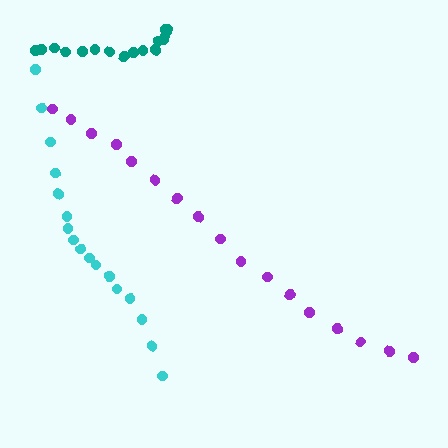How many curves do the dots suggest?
There are 3 distinct paths.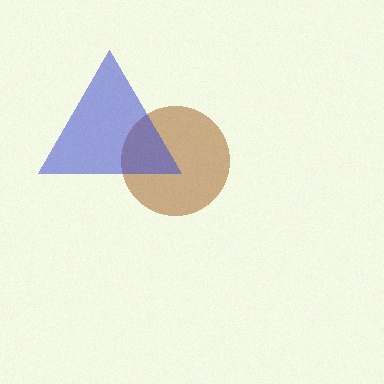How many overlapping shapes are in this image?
There are 2 overlapping shapes in the image.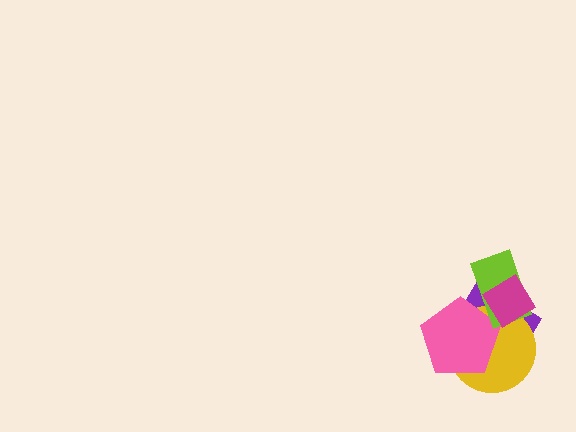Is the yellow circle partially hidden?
Yes, it is partially covered by another shape.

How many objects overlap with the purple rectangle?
4 objects overlap with the purple rectangle.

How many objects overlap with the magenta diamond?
4 objects overlap with the magenta diamond.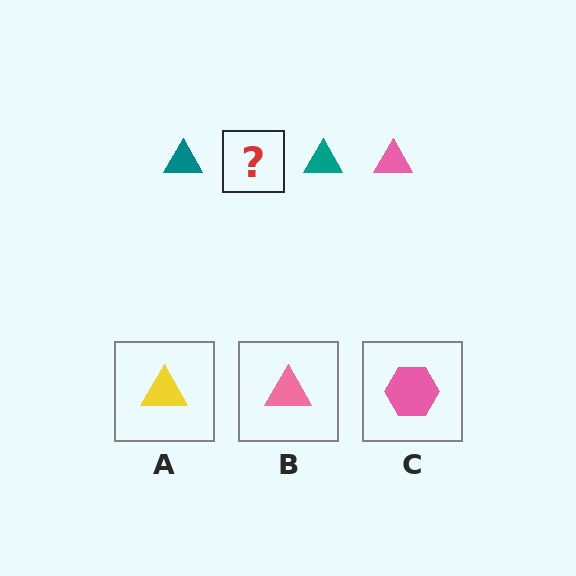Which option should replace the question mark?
Option B.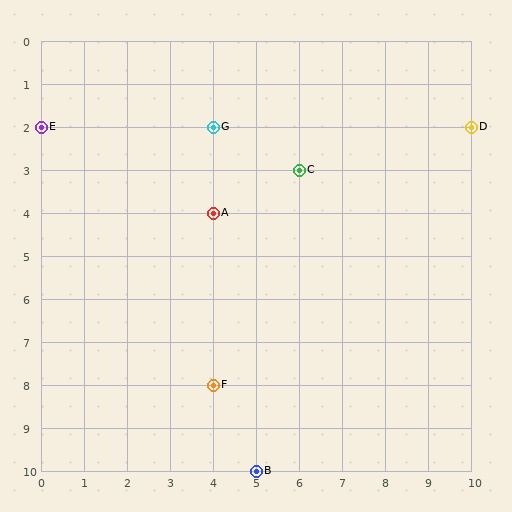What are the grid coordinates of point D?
Point D is at grid coordinates (10, 2).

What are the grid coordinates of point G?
Point G is at grid coordinates (4, 2).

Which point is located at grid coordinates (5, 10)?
Point B is at (5, 10).